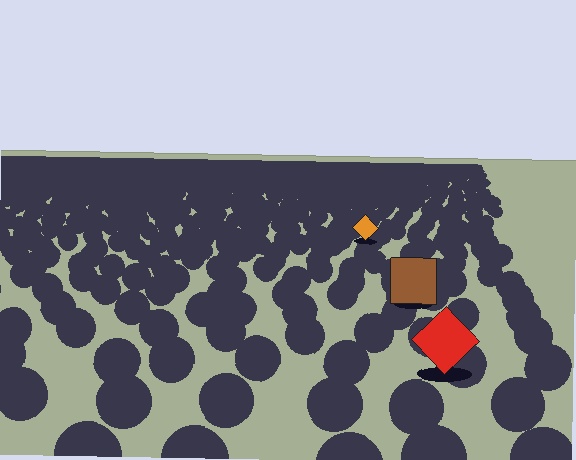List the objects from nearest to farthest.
From nearest to farthest: the red diamond, the brown square, the orange diamond.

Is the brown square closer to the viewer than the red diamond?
No. The red diamond is closer — you can tell from the texture gradient: the ground texture is coarser near it.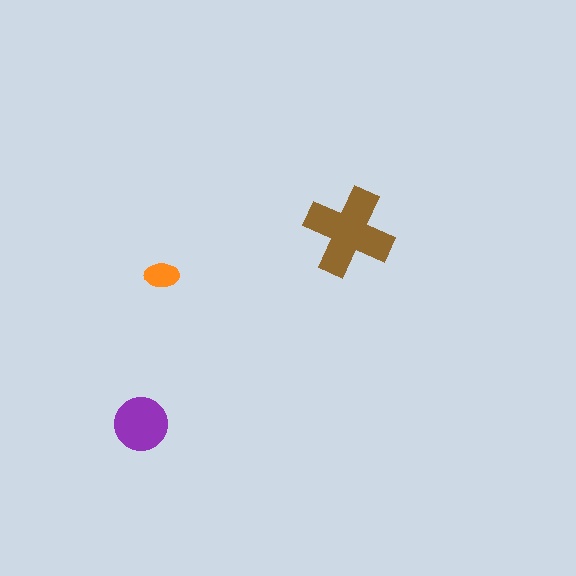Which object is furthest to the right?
The brown cross is rightmost.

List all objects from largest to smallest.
The brown cross, the purple circle, the orange ellipse.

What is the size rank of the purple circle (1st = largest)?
2nd.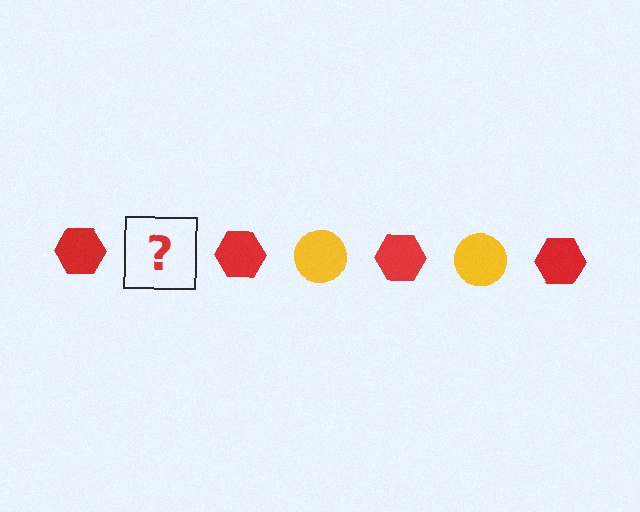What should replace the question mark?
The question mark should be replaced with a yellow circle.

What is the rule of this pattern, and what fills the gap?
The rule is that the pattern alternates between red hexagon and yellow circle. The gap should be filled with a yellow circle.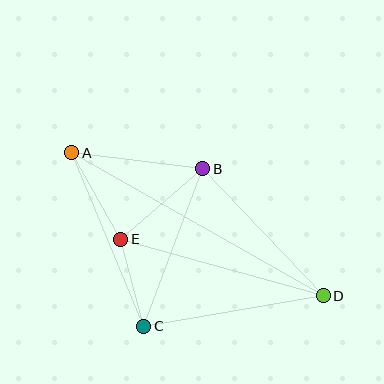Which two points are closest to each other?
Points C and E are closest to each other.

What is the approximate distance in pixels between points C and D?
The distance between C and D is approximately 182 pixels.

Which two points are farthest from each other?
Points A and D are farthest from each other.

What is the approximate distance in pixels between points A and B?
The distance between A and B is approximately 132 pixels.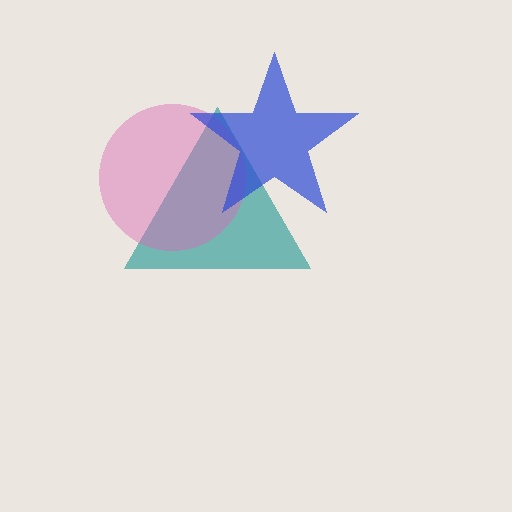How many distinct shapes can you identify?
There are 3 distinct shapes: a teal triangle, a pink circle, a blue star.